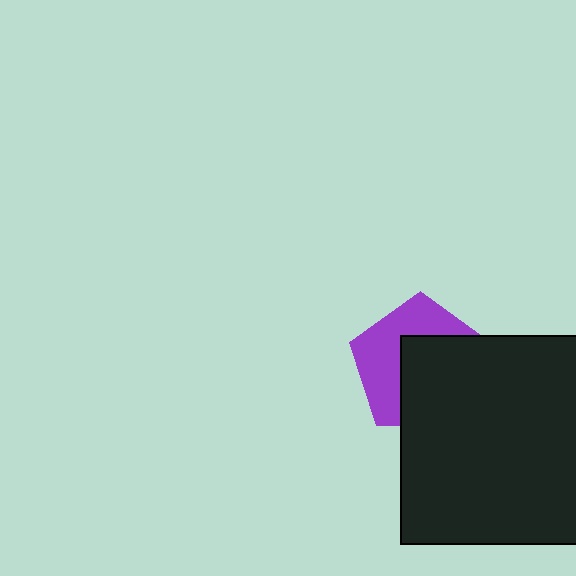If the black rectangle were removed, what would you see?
You would see the complete purple pentagon.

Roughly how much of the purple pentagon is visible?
About half of it is visible (roughly 46%).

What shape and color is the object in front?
The object in front is a black rectangle.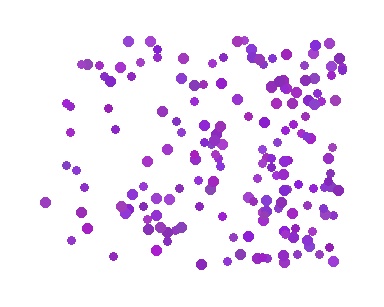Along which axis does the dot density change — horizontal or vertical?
Horizontal.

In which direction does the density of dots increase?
From left to right, with the right side densest.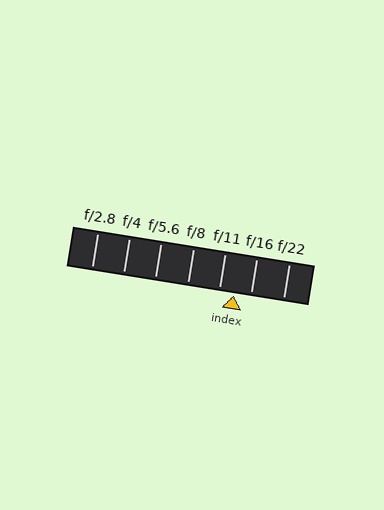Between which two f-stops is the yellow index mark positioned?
The index mark is between f/11 and f/16.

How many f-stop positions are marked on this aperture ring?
There are 7 f-stop positions marked.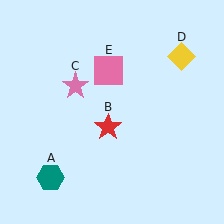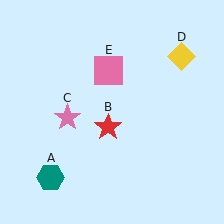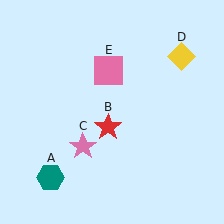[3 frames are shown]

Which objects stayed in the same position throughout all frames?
Teal hexagon (object A) and red star (object B) and yellow diamond (object D) and pink square (object E) remained stationary.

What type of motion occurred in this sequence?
The pink star (object C) rotated counterclockwise around the center of the scene.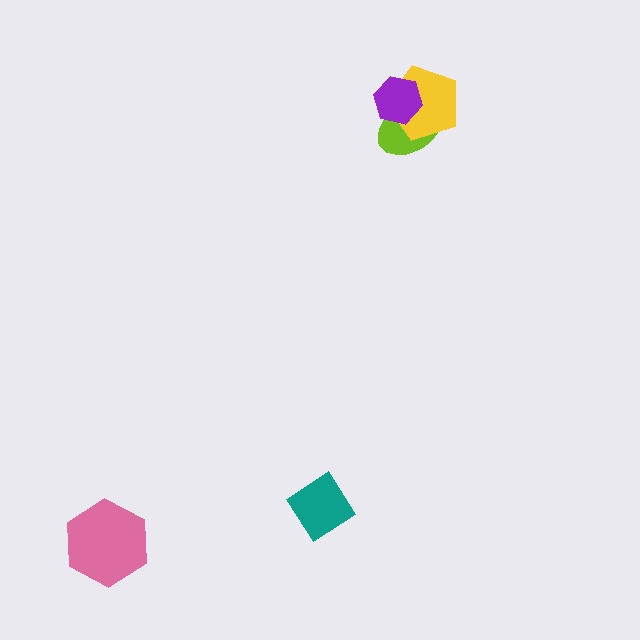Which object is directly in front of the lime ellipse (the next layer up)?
The yellow pentagon is directly in front of the lime ellipse.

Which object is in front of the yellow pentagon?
The purple hexagon is in front of the yellow pentagon.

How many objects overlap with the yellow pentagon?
2 objects overlap with the yellow pentagon.